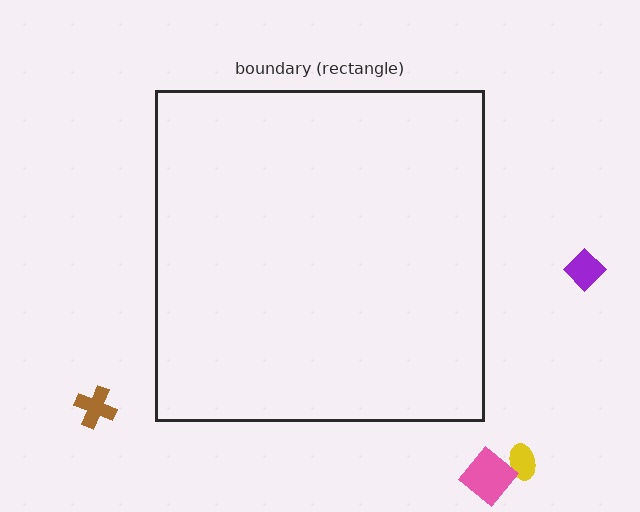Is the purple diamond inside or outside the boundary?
Outside.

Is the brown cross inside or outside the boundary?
Outside.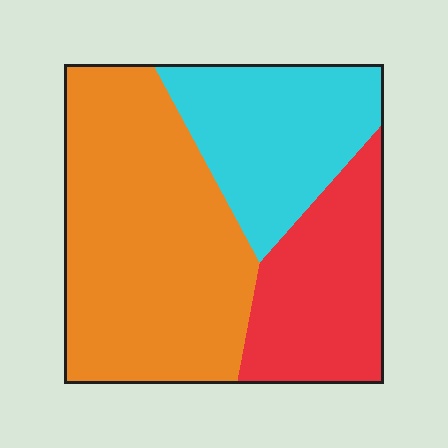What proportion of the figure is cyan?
Cyan covers around 25% of the figure.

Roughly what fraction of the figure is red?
Red takes up about one quarter (1/4) of the figure.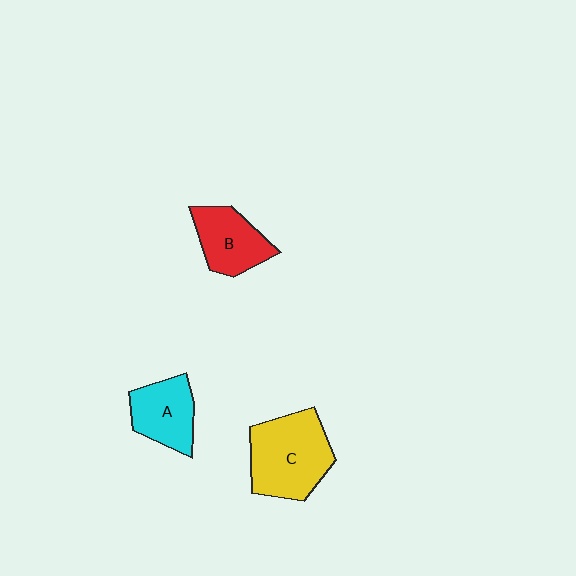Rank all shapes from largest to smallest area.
From largest to smallest: C (yellow), B (red), A (cyan).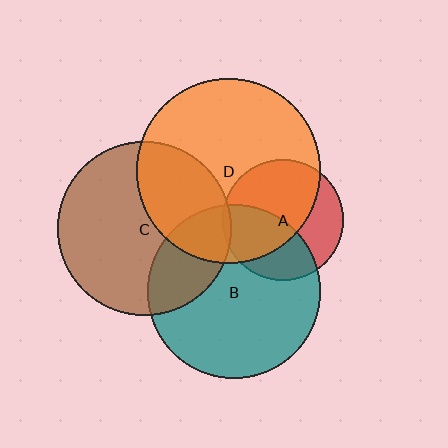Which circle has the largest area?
Circle D (orange).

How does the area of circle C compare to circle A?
Approximately 2.0 times.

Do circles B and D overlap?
Yes.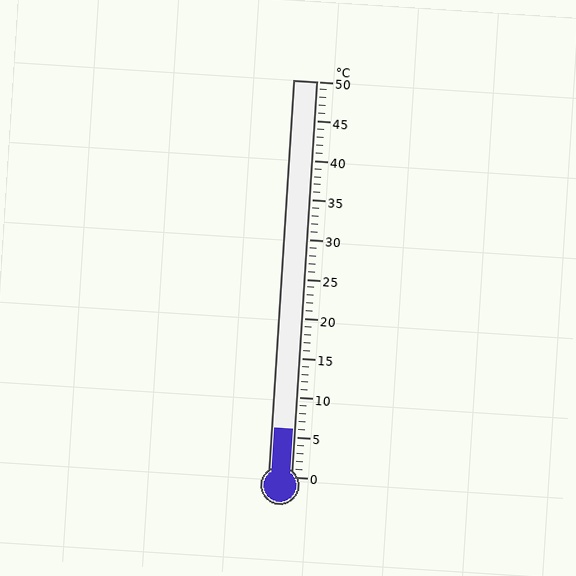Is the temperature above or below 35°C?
The temperature is below 35°C.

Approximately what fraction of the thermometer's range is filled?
The thermometer is filled to approximately 10% of its range.